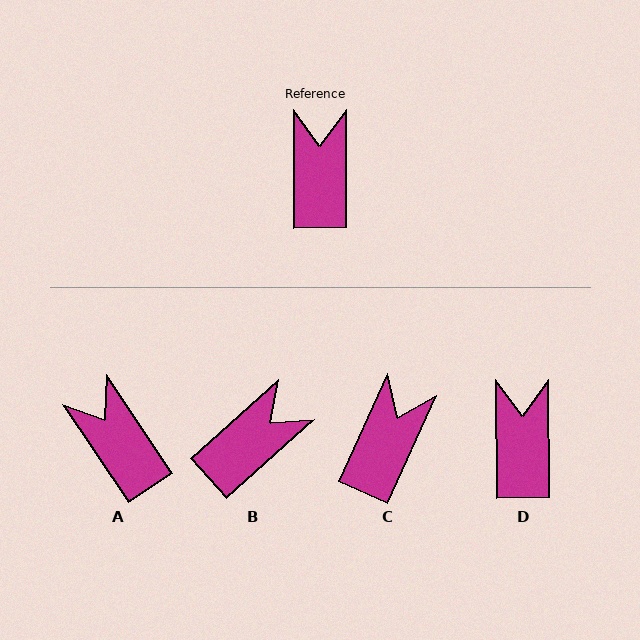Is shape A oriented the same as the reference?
No, it is off by about 33 degrees.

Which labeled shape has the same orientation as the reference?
D.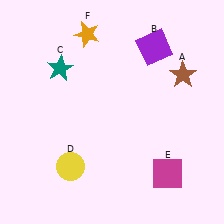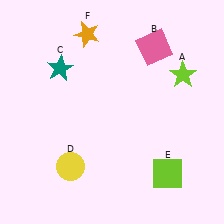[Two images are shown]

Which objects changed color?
A changed from brown to lime. B changed from purple to pink. E changed from magenta to lime.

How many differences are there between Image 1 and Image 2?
There are 3 differences between the two images.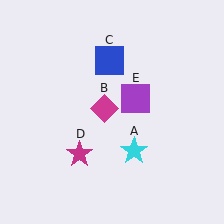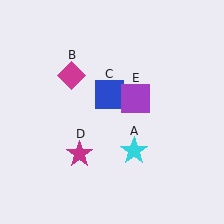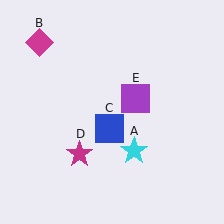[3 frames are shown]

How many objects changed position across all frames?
2 objects changed position: magenta diamond (object B), blue square (object C).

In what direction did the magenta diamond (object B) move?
The magenta diamond (object B) moved up and to the left.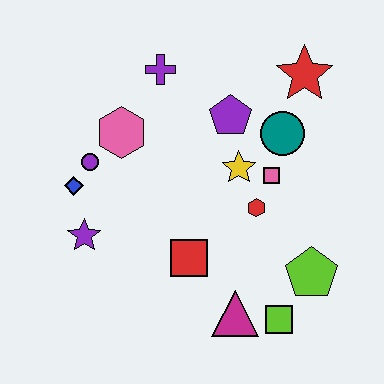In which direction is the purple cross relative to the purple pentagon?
The purple cross is to the left of the purple pentagon.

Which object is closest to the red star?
The teal circle is closest to the red star.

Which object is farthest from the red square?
The red star is farthest from the red square.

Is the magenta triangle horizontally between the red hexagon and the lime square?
No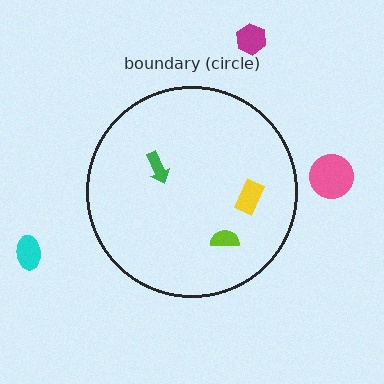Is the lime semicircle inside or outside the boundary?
Inside.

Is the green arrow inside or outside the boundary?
Inside.